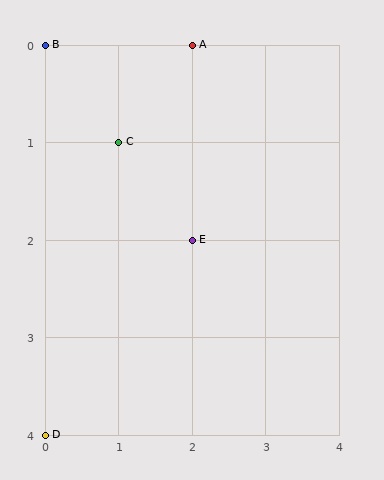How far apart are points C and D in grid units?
Points C and D are 1 column and 3 rows apart (about 3.2 grid units diagonally).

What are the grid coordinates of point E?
Point E is at grid coordinates (2, 2).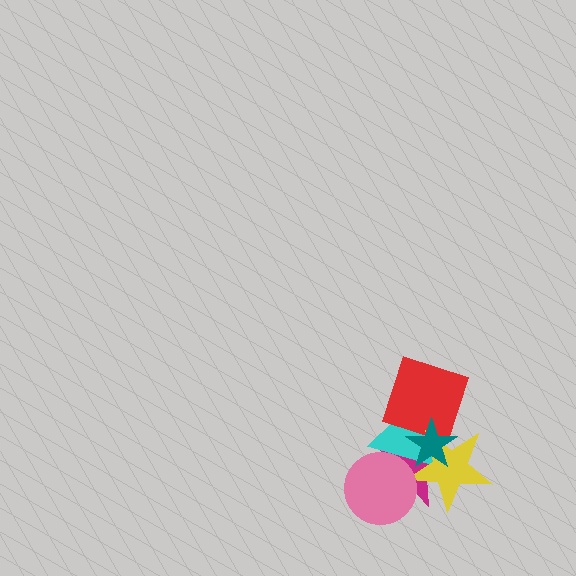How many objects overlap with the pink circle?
2 objects overlap with the pink circle.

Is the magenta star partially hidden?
Yes, it is partially covered by another shape.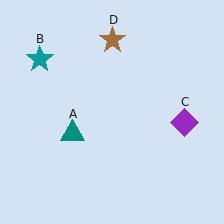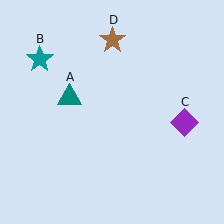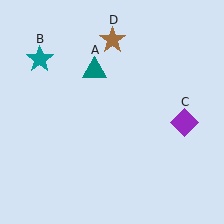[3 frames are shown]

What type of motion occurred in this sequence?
The teal triangle (object A) rotated clockwise around the center of the scene.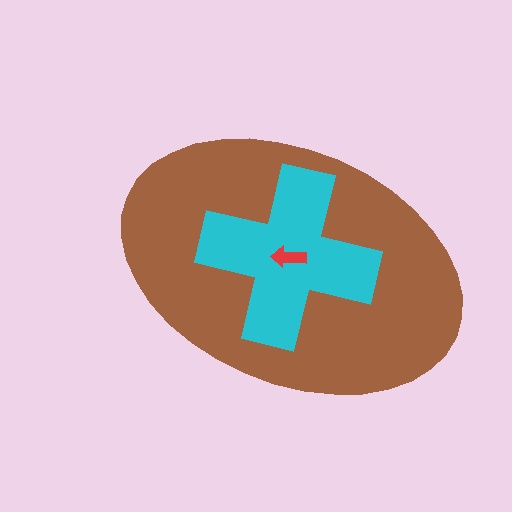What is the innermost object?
The red arrow.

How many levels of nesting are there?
3.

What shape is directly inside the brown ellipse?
The cyan cross.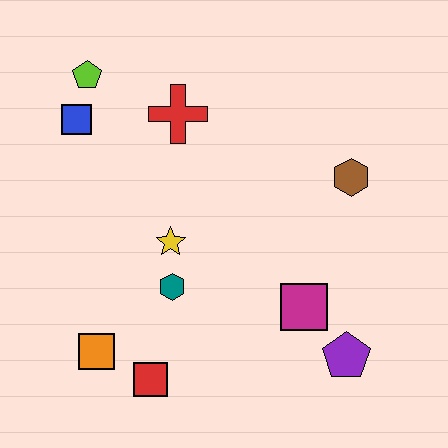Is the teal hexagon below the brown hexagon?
Yes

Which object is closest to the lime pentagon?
The blue square is closest to the lime pentagon.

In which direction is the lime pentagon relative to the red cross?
The lime pentagon is to the left of the red cross.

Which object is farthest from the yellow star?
The purple pentagon is farthest from the yellow star.